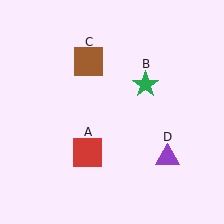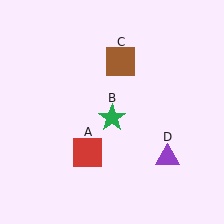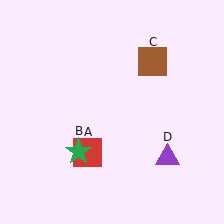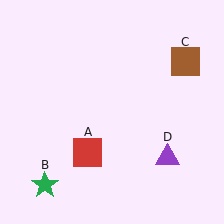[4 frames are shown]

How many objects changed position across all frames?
2 objects changed position: green star (object B), brown square (object C).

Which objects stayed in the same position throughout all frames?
Red square (object A) and purple triangle (object D) remained stationary.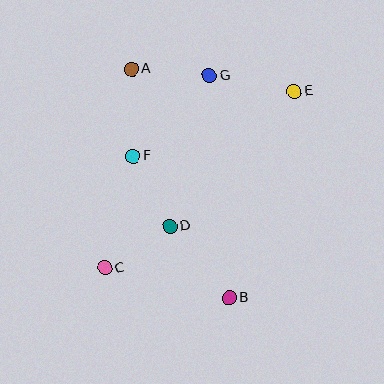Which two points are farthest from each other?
Points C and E are farthest from each other.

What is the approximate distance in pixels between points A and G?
The distance between A and G is approximately 78 pixels.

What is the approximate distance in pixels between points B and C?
The distance between B and C is approximately 128 pixels.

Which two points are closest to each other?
Points C and D are closest to each other.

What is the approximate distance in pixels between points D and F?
The distance between D and F is approximately 79 pixels.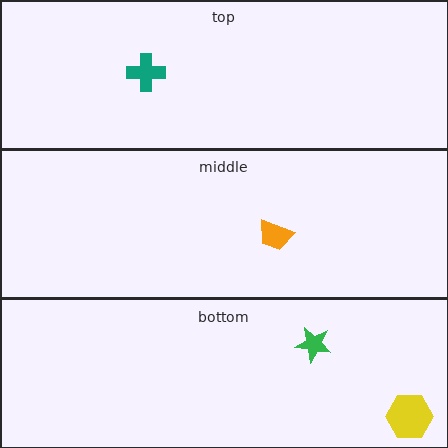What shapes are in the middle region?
The orange trapezoid.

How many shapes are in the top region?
1.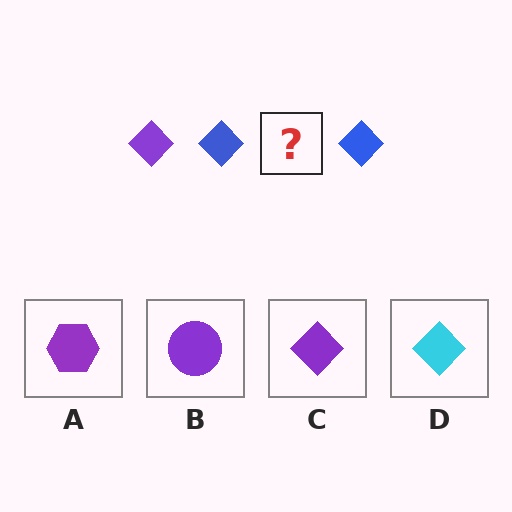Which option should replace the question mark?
Option C.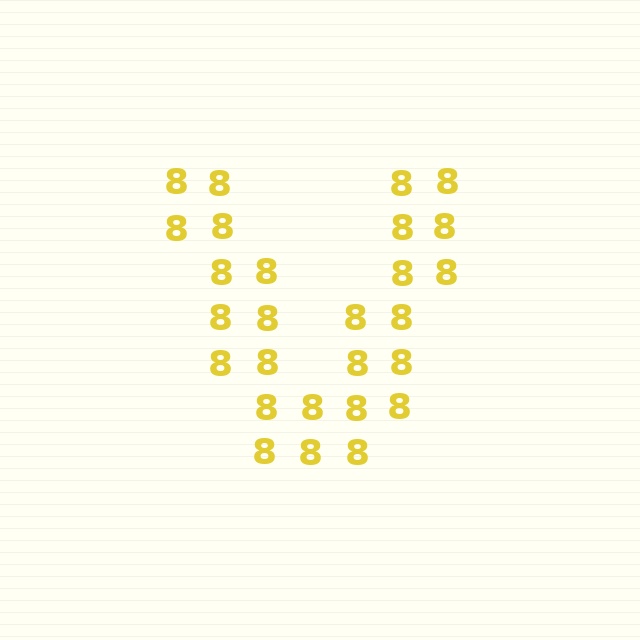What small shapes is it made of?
It is made of small digit 8's.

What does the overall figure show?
The overall figure shows the letter V.